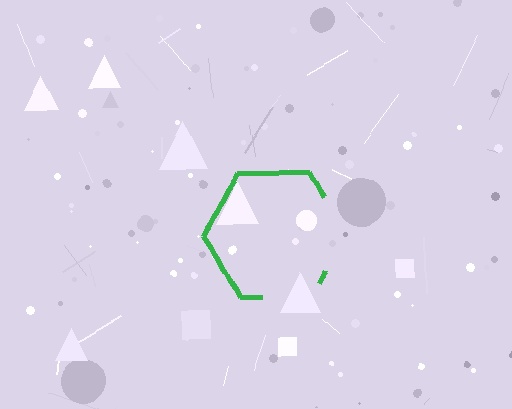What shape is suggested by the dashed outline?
The dashed outline suggests a hexagon.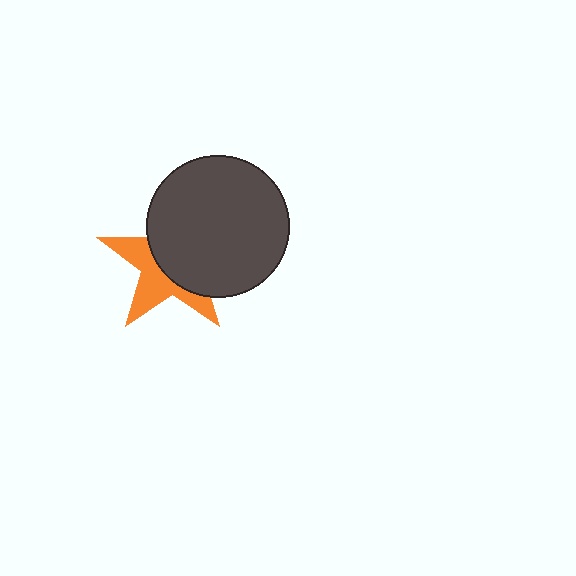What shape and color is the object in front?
The object in front is a dark gray circle.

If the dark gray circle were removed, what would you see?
You would see the complete orange star.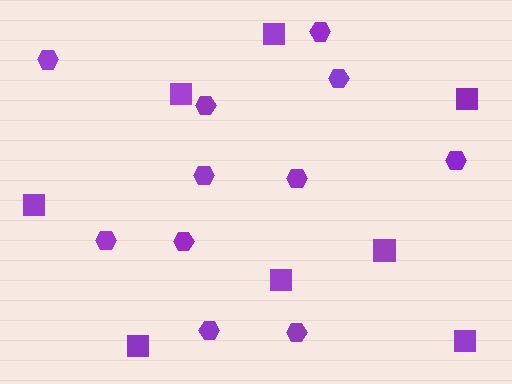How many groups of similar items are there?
There are 2 groups: one group of hexagons (11) and one group of squares (8).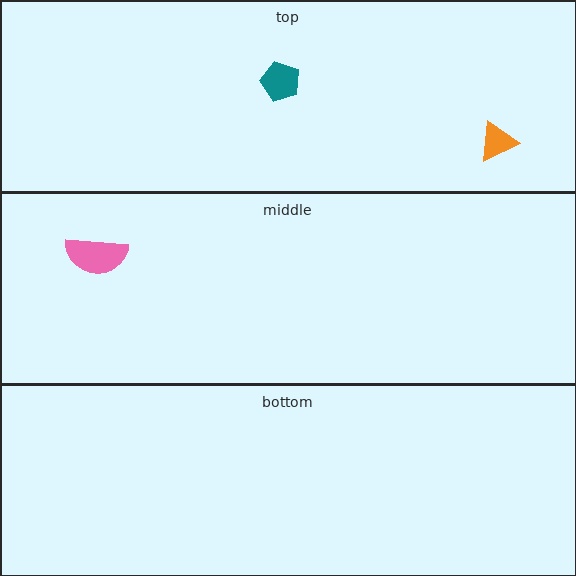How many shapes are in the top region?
2.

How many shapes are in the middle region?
1.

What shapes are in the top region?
The teal pentagon, the orange triangle.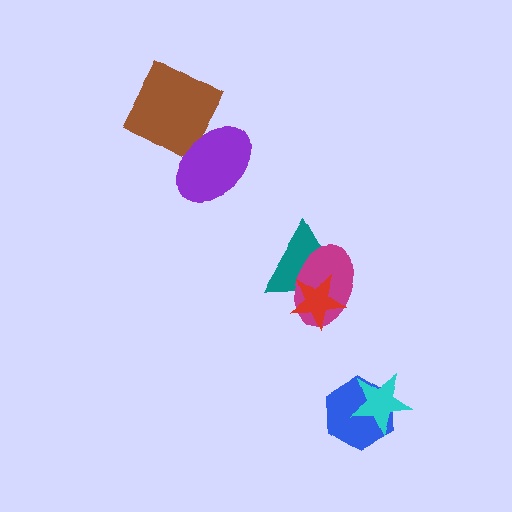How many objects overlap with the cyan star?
1 object overlaps with the cyan star.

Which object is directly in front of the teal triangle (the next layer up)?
The magenta ellipse is directly in front of the teal triangle.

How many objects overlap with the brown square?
1 object overlaps with the brown square.